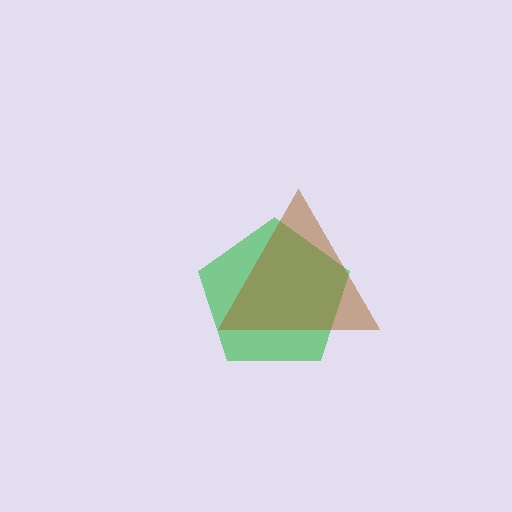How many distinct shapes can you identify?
There are 2 distinct shapes: a green pentagon, a brown triangle.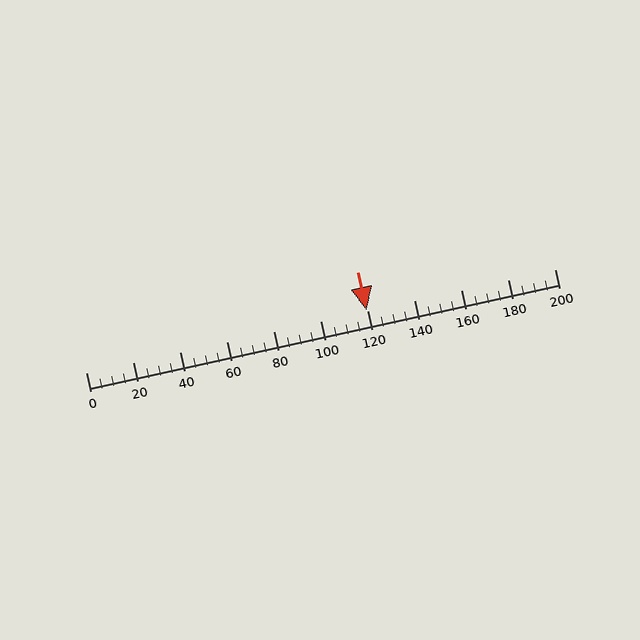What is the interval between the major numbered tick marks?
The major tick marks are spaced 20 units apart.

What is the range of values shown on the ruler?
The ruler shows values from 0 to 200.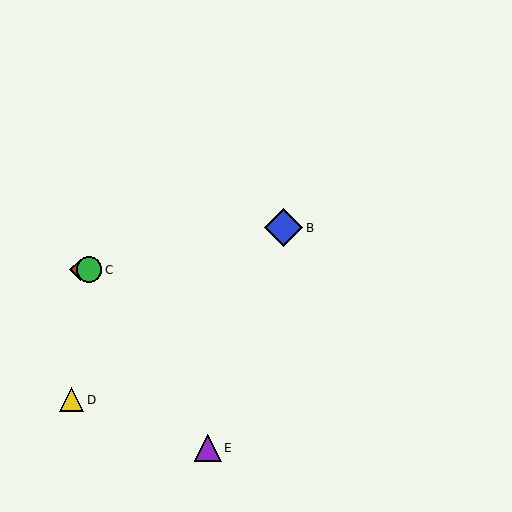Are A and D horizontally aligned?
No, A is at y≈270 and D is at y≈400.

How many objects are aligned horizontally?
2 objects (A, C) are aligned horizontally.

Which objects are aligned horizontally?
Objects A, C are aligned horizontally.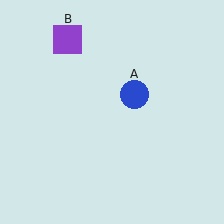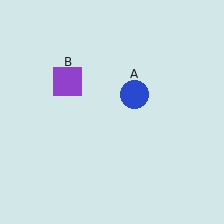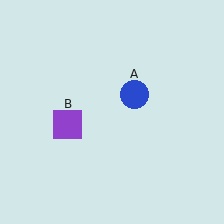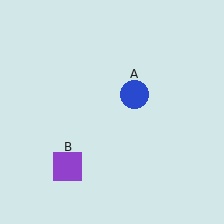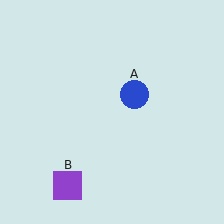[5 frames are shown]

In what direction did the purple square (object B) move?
The purple square (object B) moved down.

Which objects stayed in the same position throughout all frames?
Blue circle (object A) remained stationary.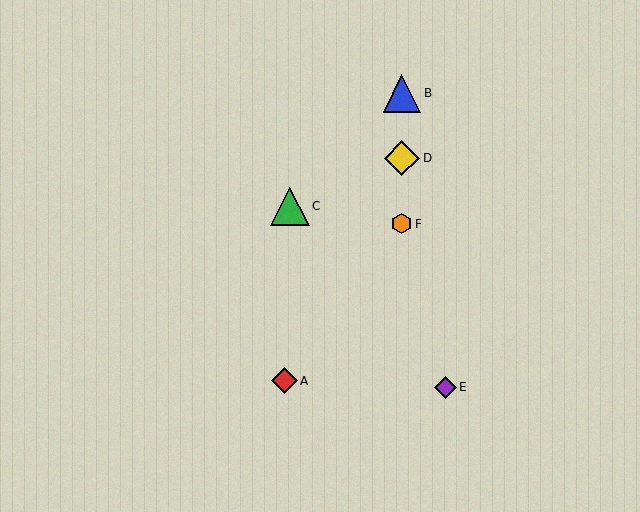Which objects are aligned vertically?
Objects B, D, F are aligned vertically.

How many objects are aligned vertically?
3 objects (B, D, F) are aligned vertically.